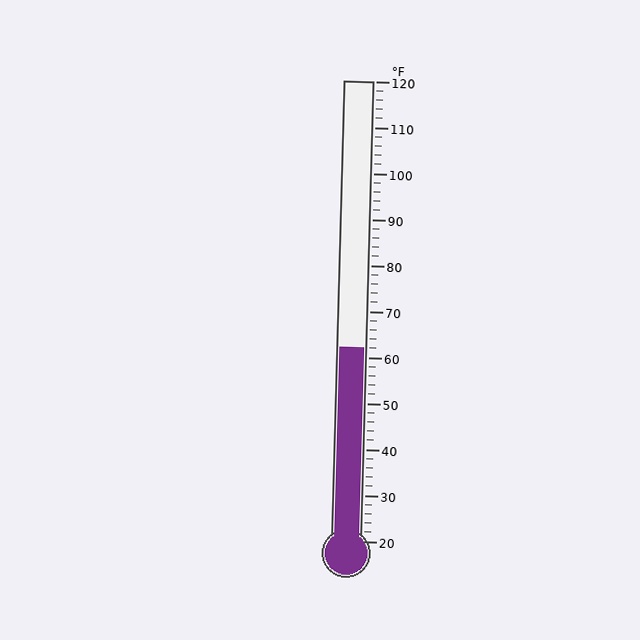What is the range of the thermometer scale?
The thermometer scale ranges from 20°F to 120°F.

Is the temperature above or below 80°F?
The temperature is below 80°F.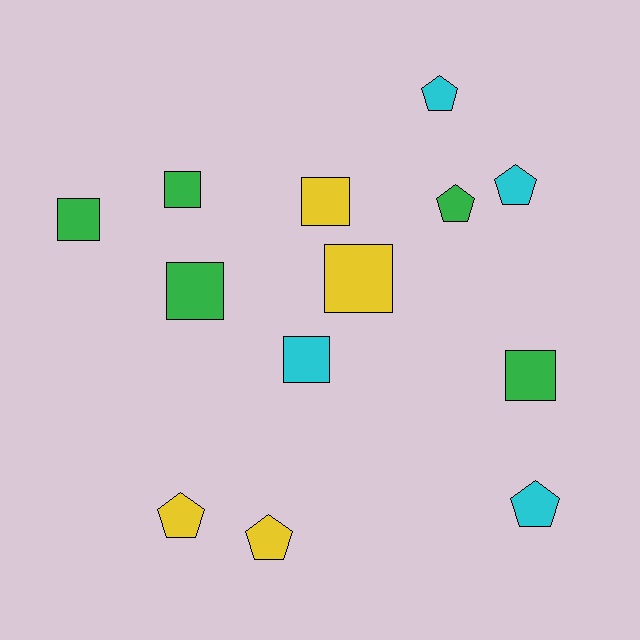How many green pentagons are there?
There is 1 green pentagon.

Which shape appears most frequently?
Square, with 7 objects.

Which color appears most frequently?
Green, with 5 objects.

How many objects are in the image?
There are 13 objects.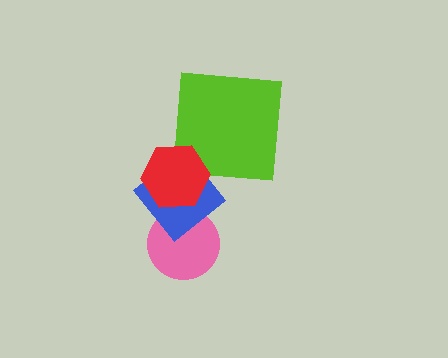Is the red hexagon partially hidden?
No, no other shape covers it.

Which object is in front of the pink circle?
The blue diamond is in front of the pink circle.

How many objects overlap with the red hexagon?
2 objects overlap with the red hexagon.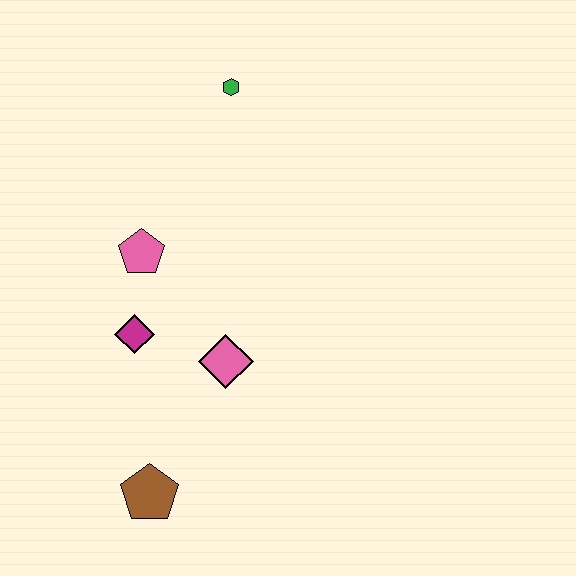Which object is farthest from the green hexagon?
The brown pentagon is farthest from the green hexagon.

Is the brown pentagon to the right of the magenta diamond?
Yes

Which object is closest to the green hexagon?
The pink pentagon is closest to the green hexagon.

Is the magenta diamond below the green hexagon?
Yes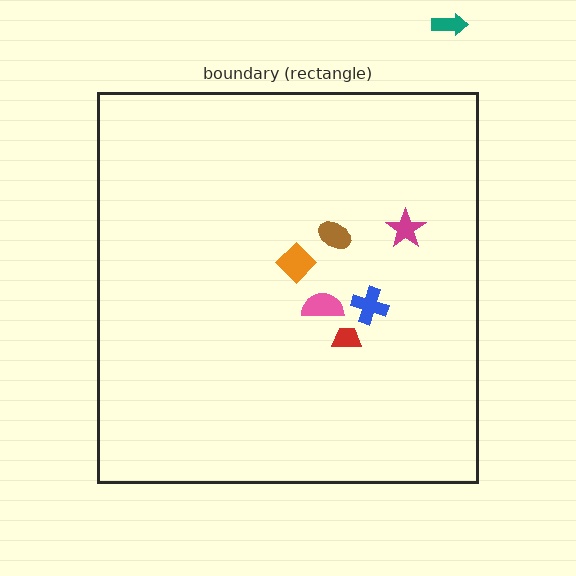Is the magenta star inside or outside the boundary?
Inside.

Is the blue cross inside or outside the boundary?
Inside.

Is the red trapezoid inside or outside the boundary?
Inside.